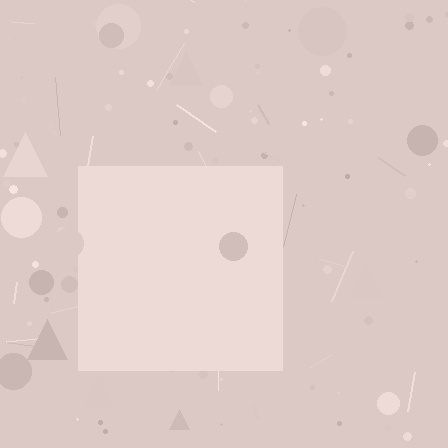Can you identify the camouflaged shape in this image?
The camouflaged shape is a square.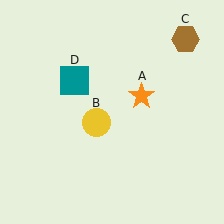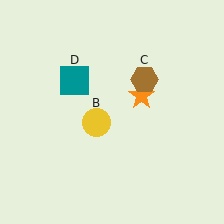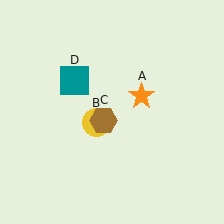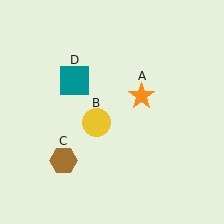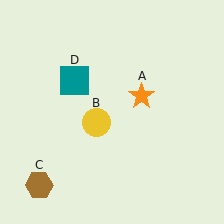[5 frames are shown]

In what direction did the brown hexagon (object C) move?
The brown hexagon (object C) moved down and to the left.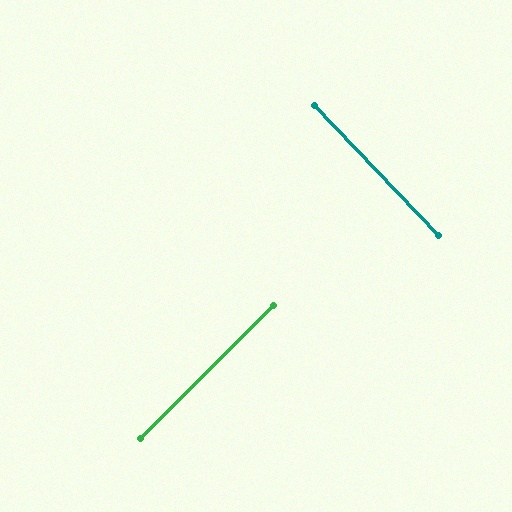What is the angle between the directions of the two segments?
Approximately 89 degrees.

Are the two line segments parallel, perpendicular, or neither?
Perpendicular — they meet at approximately 89°.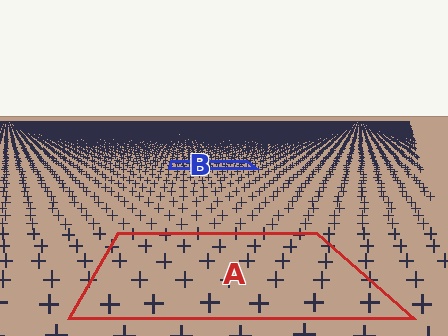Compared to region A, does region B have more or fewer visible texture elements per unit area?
Region B has more texture elements per unit area — they are packed more densely because it is farther away.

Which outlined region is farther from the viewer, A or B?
Region B is farther from the viewer — the texture elements inside it appear smaller and more densely packed.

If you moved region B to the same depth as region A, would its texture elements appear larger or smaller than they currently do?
They would appear larger. At a closer depth, the same texture elements are projected at a bigger on-screen size.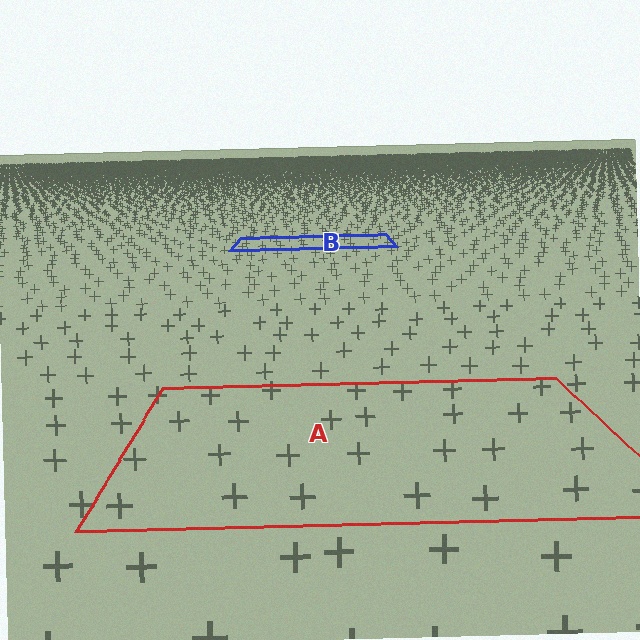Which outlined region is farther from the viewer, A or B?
Region B is farther from the viewer — the texture elements inside it appear smaller and more densely packed.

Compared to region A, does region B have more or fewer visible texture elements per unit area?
Region B has more texture elements per unit area — they are packed more densely because it is farther away.